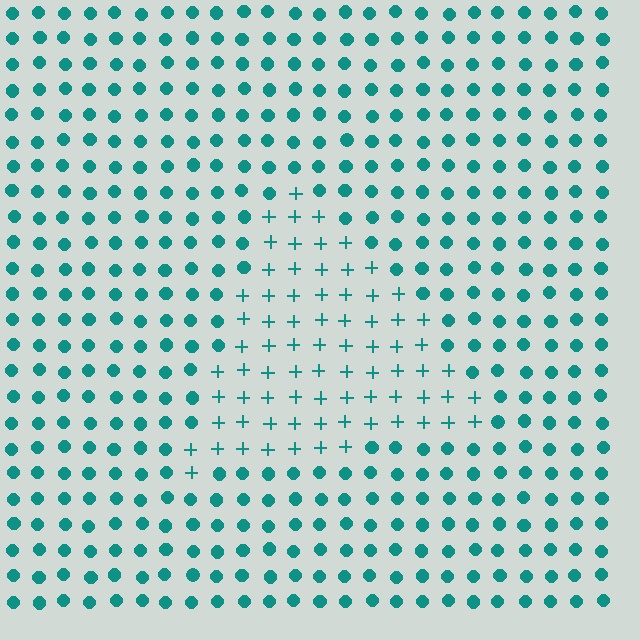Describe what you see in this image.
The image is filled with small teal elements arranged in a uniform grid. A triangle-shaped region contains plus signs, while the surrounding area contains circles. The boundary is defined purely by the change in element shape.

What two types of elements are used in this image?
The image uses plus signs inside the triangle region and circles outside it.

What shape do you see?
I see a triangle.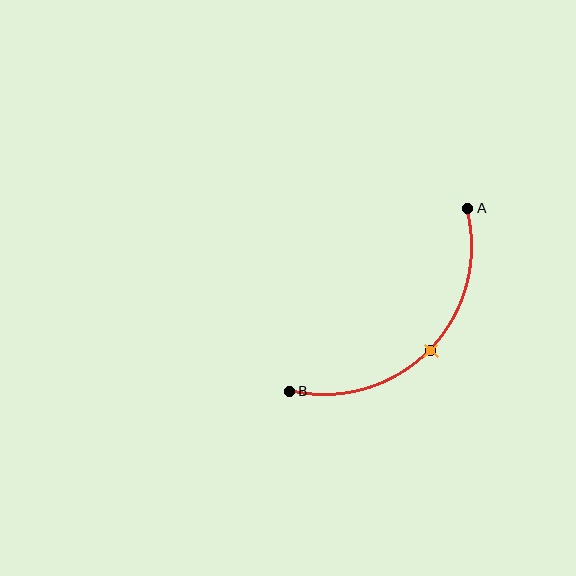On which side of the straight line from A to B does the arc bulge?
The arc bulges below and to the right of the straight line connecting A and B.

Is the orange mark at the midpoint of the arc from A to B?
Yes. The orange mark lies on the arc at equal arc-length from both A and B — it is the arc midpoint.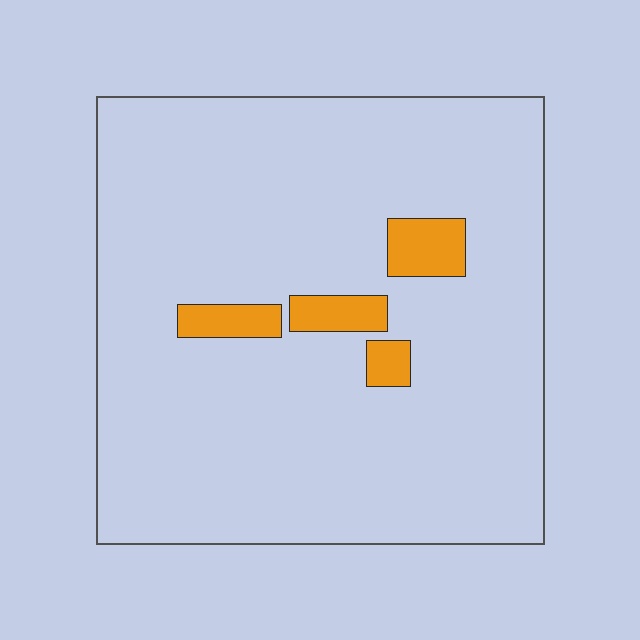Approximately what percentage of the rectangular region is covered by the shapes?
Approximately 5%.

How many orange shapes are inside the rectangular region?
4.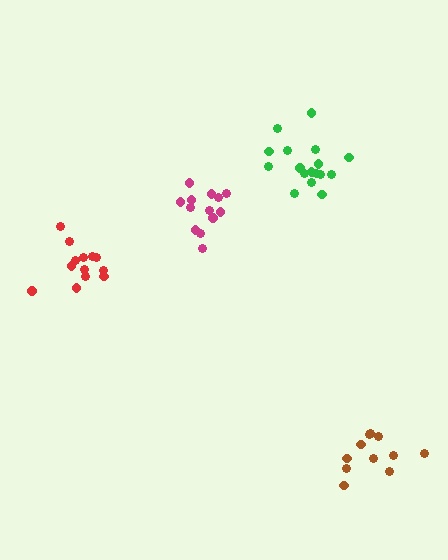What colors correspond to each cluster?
The clusters are colored: brown, red, green, magenta.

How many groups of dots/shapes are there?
There are 4 groups.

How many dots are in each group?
Group 1: 11 dots, Group 2: 13 dots, Group 3: 17 dots, Group 4: 13 dots (54 total).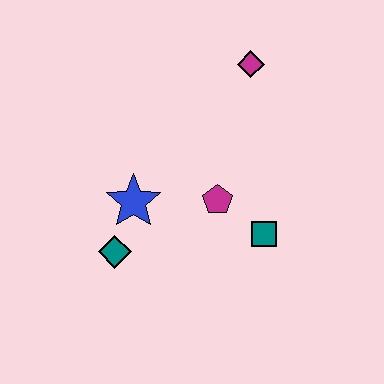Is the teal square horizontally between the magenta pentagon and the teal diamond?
No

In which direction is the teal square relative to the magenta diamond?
The teal square is below the magenta diamond.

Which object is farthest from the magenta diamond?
The teal diamond is farthest from the magenta diamond.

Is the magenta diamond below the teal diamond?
No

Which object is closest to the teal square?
The magenta pentagon is closest to the teal square.